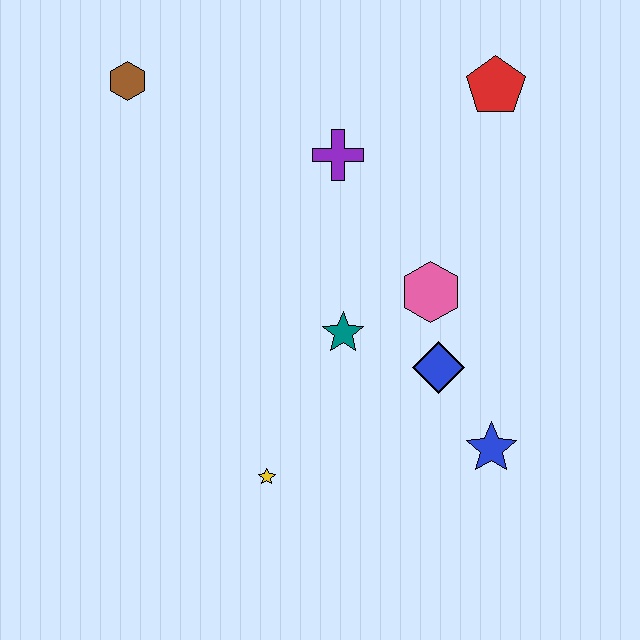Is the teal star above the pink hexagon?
No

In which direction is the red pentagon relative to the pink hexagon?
The red pentagon is above the pink hexagon.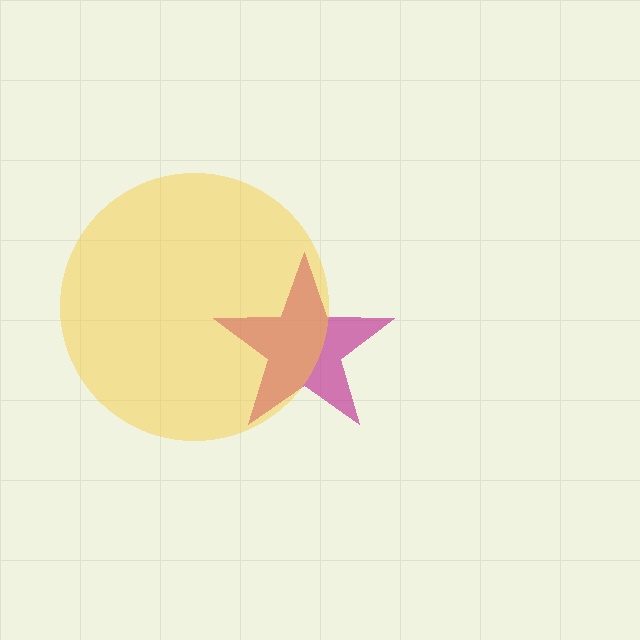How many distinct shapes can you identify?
There are 2 distinct shapes: a magenta star, a yellow circle.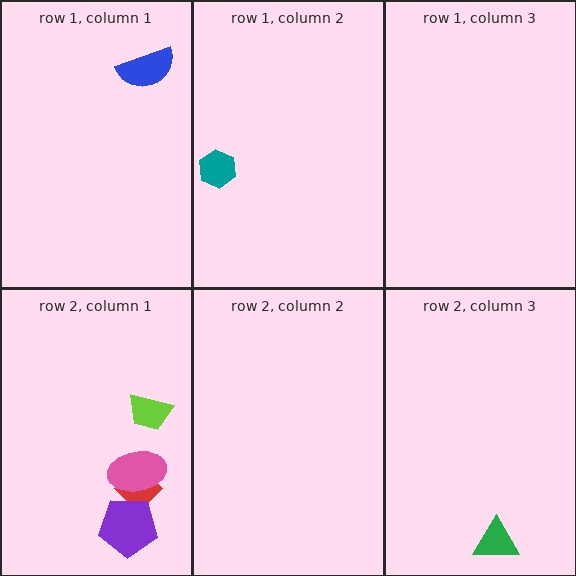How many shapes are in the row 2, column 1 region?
4.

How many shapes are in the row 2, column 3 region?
1.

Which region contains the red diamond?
The row 2, column 1 region.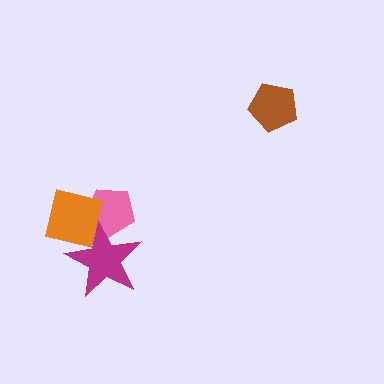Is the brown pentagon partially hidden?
No, no other shape covers it.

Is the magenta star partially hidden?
Yes, it is partially covered by another shape.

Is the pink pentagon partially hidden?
Yes, it is partially covered by another shape.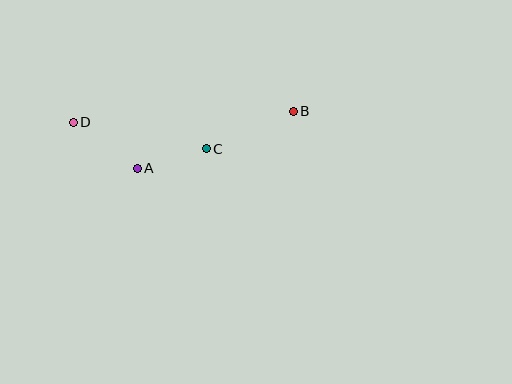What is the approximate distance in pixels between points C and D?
The distance between C and D is approximately 136 pixels.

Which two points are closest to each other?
Points A and C are closest to each other.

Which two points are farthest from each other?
Points B and D are farthest from each other.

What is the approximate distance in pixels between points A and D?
The distance between A and D is approximately 79 pixels.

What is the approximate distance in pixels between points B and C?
The distance between B and C is approximately 95 pixels.